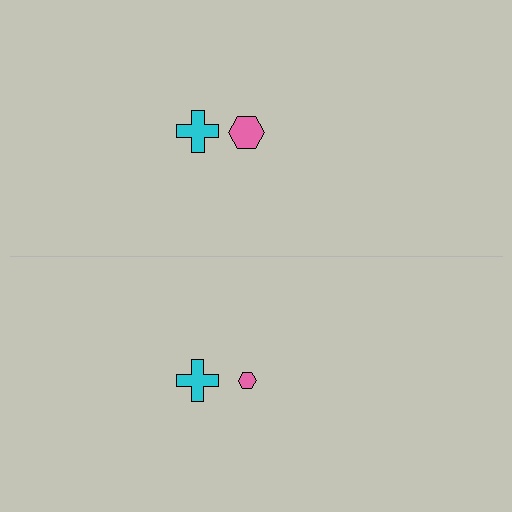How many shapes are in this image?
There are 4 shapes in this image.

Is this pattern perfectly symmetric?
No, the pattern is not perfectly symmetric. The pink hexagon on the bottom side has a different size than its mirror counterpart.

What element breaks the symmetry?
The pink hexagon on the bottom side has a different size than its mirror counterpart.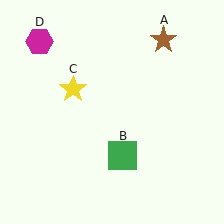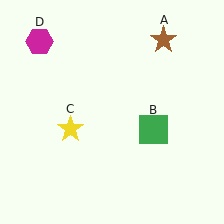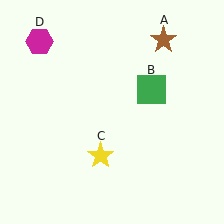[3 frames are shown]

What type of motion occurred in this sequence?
The green square (object B), yellow star (object C) rotated counterclockwise around the center of the scene.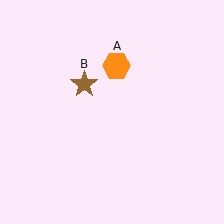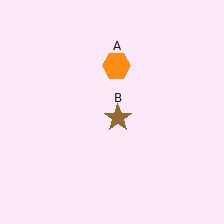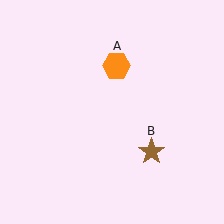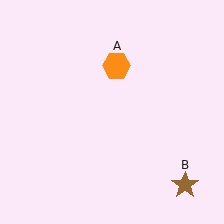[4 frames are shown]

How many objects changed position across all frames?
1 object changed position: brown star (object B).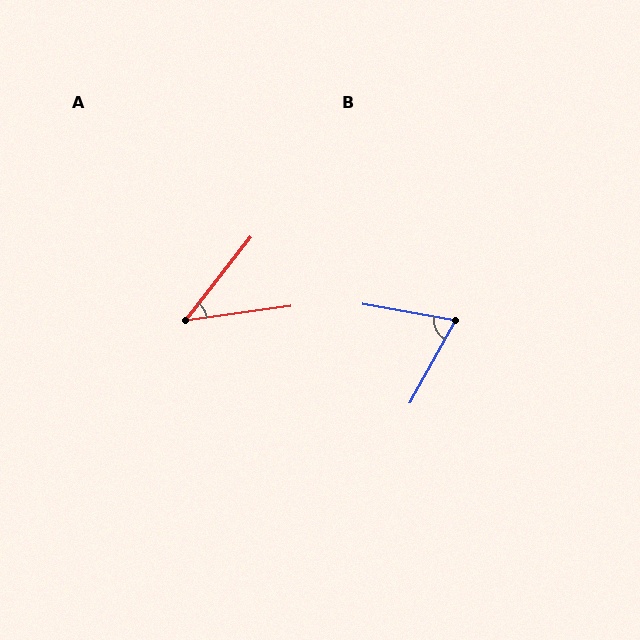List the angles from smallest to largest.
A (44°), B (71°).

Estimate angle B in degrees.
Approximately 71 degrees.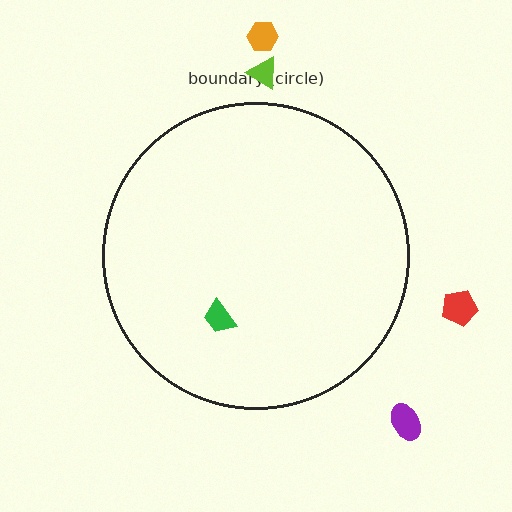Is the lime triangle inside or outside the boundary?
Outside.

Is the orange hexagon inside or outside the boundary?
Outside.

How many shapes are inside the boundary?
1 inside, 4 outside.